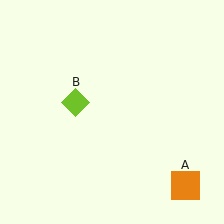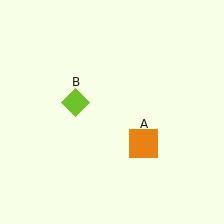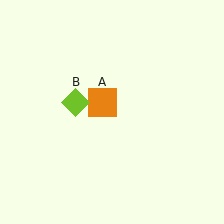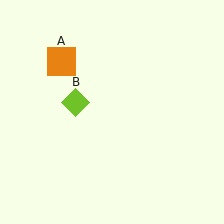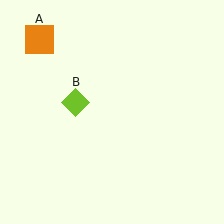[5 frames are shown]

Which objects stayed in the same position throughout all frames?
Lime diamond (object B) remained stationary.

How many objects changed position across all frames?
1 object changed position: orange square (object A).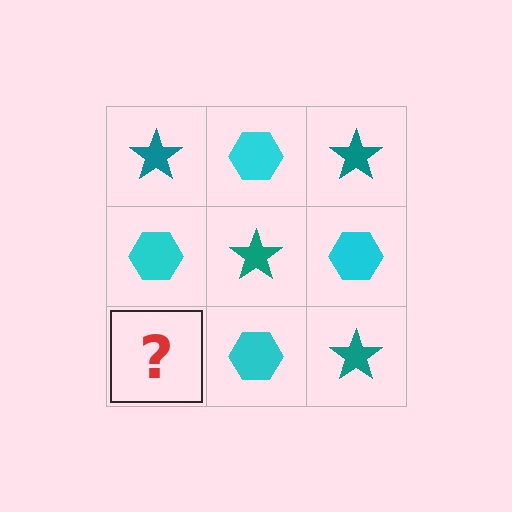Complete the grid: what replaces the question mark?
The question mark should be replaced with a teal star.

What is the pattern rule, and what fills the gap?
The rule is that it alternates teal star and cyan hexagon in a checkerboard pattern. The gap should be filled with a teal star.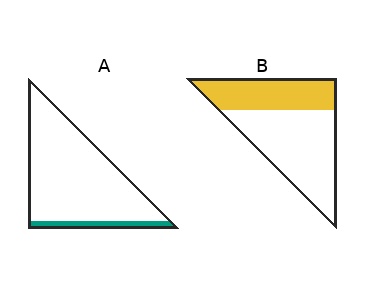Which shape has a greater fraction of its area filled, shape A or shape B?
Shape B.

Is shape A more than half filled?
No.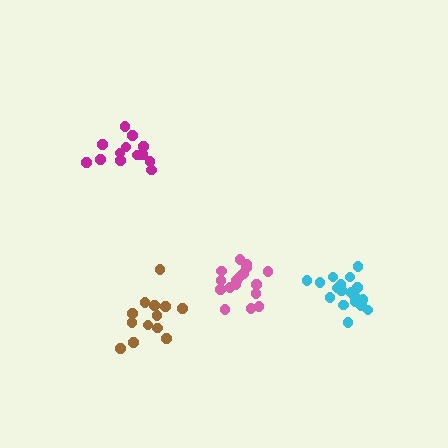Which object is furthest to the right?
The cyan cluster is rightmost.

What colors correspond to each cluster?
The clusters are colored: brown, pink, magenta, cyan.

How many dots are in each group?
Group 1: 13 dots, Group 2: 18 dots, Group 3: 13 dots, Group 4: 18 dots (62 total).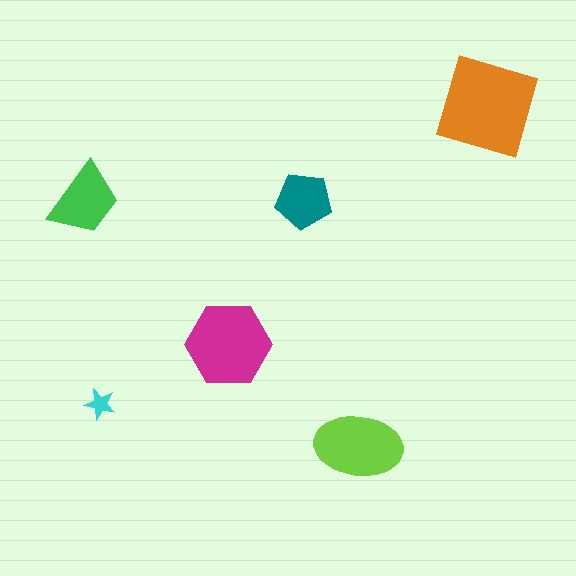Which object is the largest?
The orange diamond.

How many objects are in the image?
There are 6 objects in the image.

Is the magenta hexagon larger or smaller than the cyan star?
Larger.